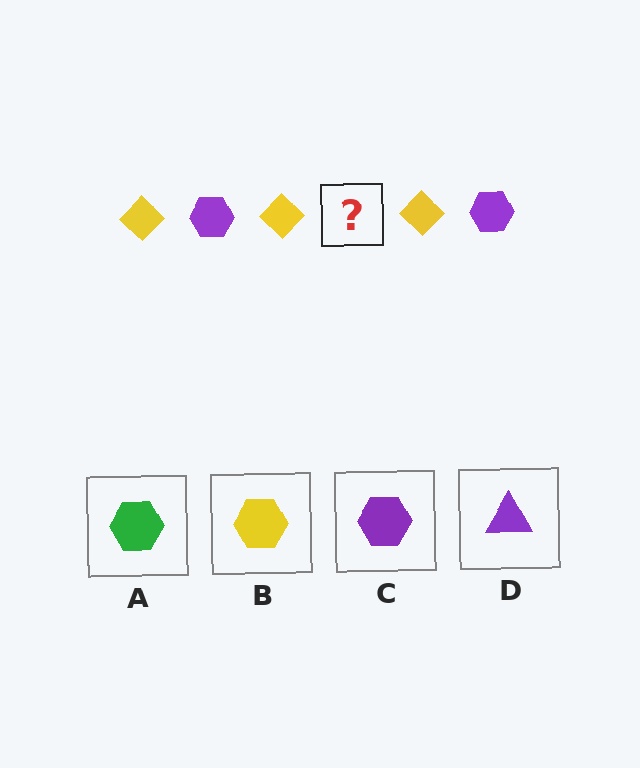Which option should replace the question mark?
Option C.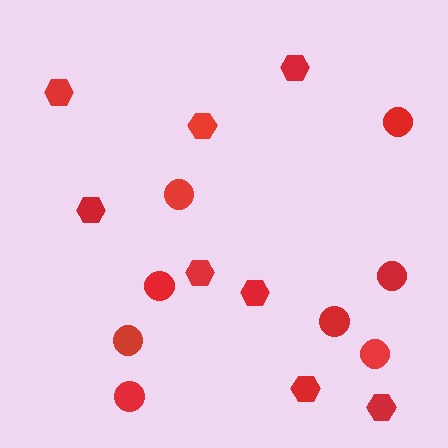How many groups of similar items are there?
There are 2 groups: one group of circles (8) and one group of hexagons (8).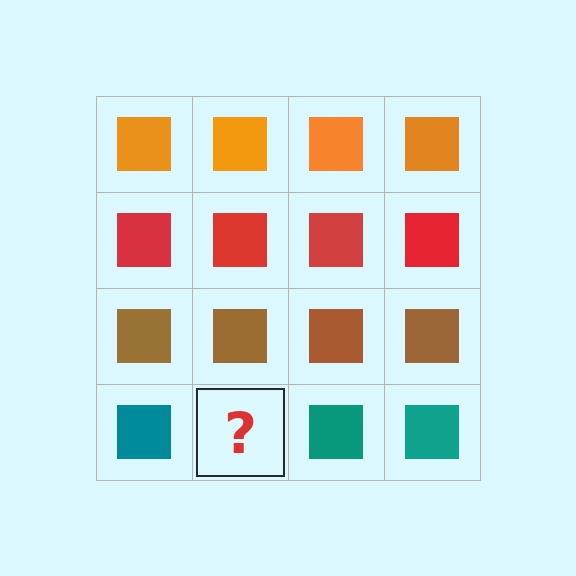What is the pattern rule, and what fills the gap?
The rule is that each row has a consistent color. The gap should be filled with a teal square.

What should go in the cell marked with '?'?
The missing cell should contain a teal square.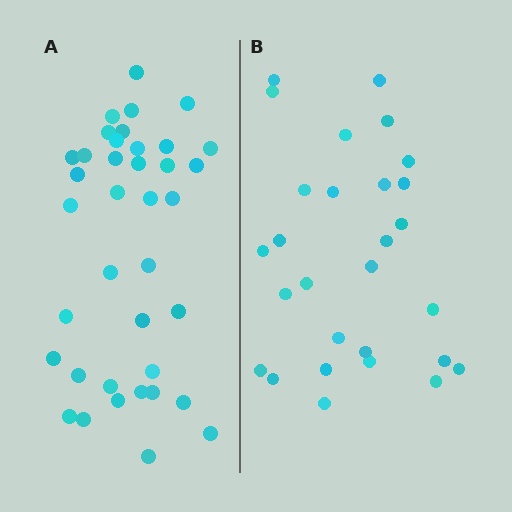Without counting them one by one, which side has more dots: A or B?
Region A (the left region) has more dots.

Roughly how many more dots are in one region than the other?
Region A has roughly 10 or so more dots than region B.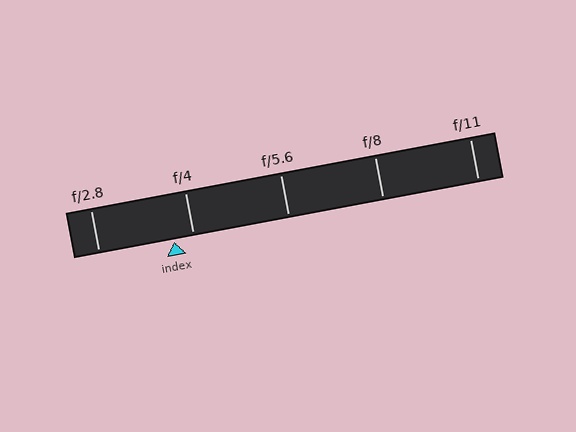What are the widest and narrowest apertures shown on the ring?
The widest aperture shown is f/2.8 and the narrowest is f/11.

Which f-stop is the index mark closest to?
The index mark is closest to f/4.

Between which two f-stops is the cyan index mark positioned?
The index mark is between f/2.8 and f/4.